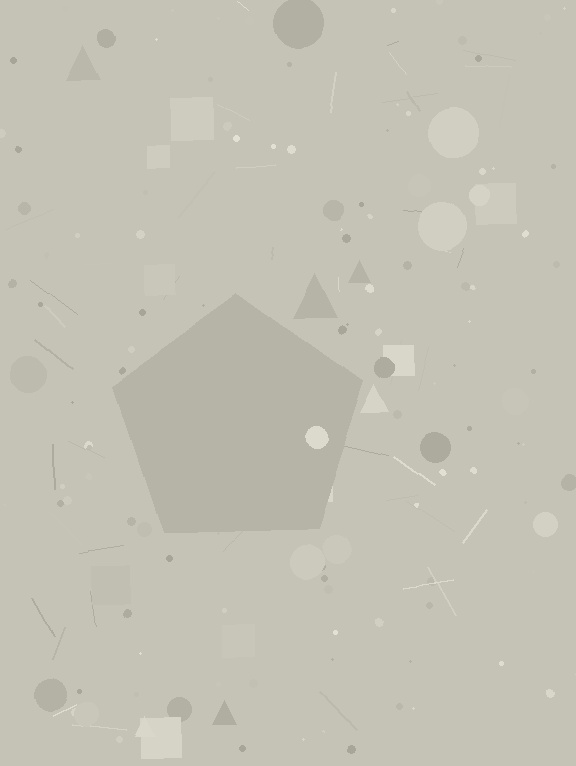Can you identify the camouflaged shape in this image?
The camouflaged shape is a pentagon.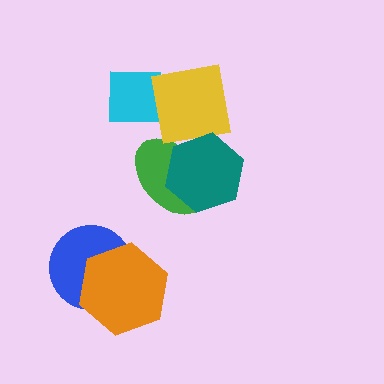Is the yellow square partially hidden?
Yes, it is partially covered by another shape.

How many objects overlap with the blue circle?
1 object overlaps with the blue circle.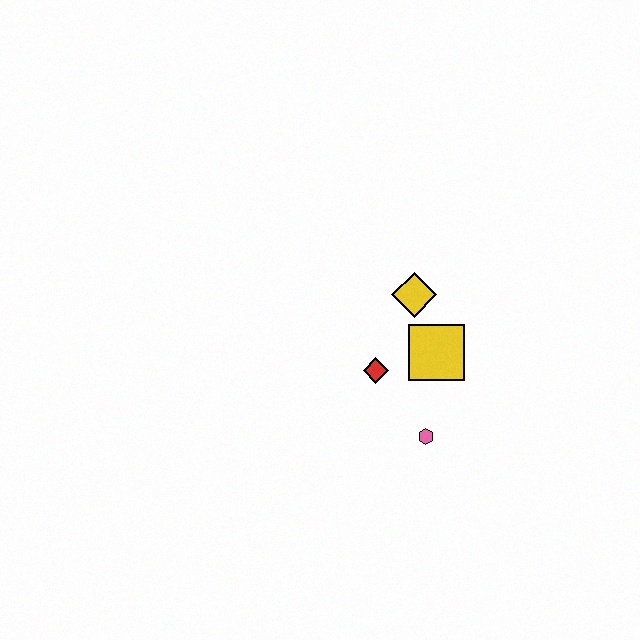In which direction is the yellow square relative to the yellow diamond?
The yellow square is below the yellow diamond.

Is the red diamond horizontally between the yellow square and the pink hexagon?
No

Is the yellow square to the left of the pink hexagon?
No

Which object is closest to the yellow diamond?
The yellow square is closest to the yellow diamond.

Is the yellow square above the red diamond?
Yes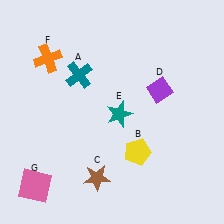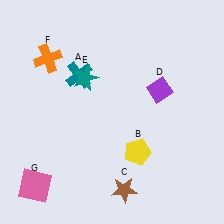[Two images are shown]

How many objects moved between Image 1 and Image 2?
2 objects moved between the two images.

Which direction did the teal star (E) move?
The teal star (E) moved up.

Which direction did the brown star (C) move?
The brown star (C) moved right.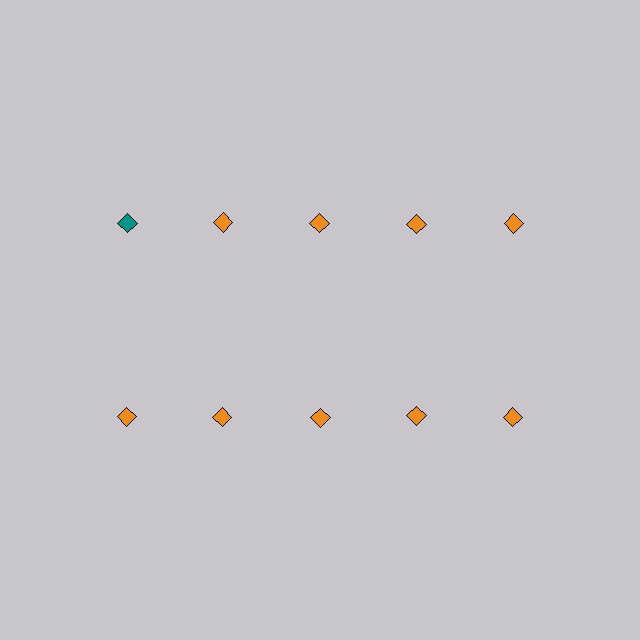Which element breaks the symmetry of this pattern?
The teal diamond in the top row, leftmost column breaks the symmetry. All other shapes are orange diamonds.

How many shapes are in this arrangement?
There are 10 shapes arranged in a grid pattern.